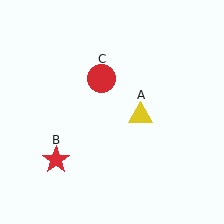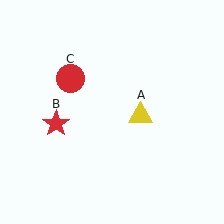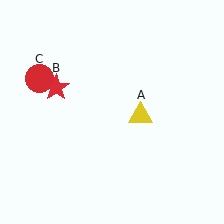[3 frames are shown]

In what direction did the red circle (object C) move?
The red circle (object C) moved left.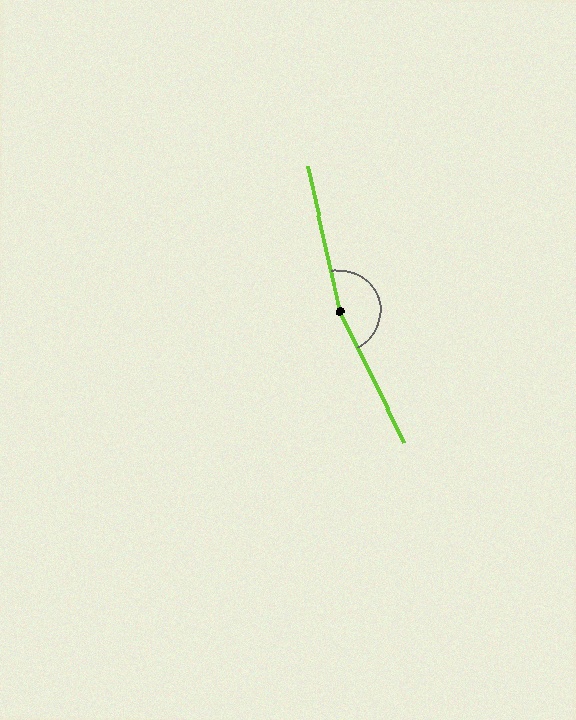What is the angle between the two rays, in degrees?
Approximately 167 degrees.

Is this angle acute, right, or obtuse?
It is obtuse.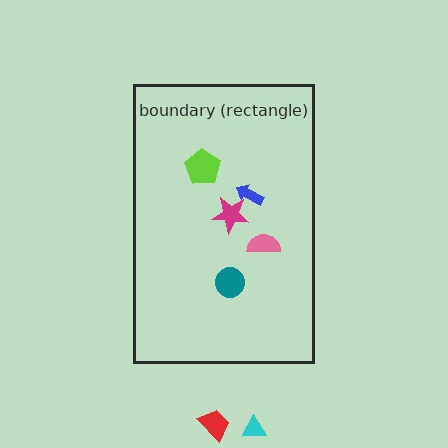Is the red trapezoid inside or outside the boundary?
Outside.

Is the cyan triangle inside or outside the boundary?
Outside.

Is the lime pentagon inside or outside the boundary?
Inside.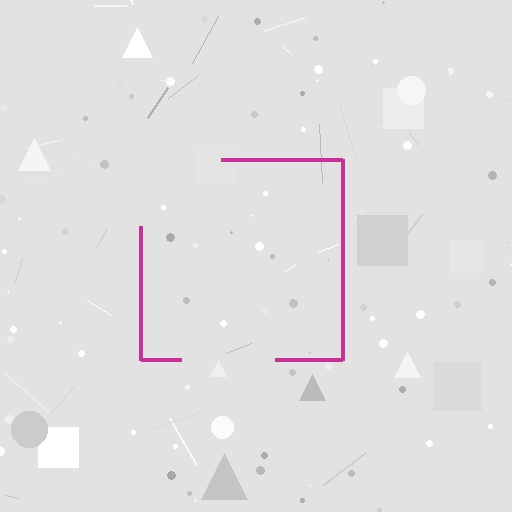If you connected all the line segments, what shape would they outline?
They would outline a square.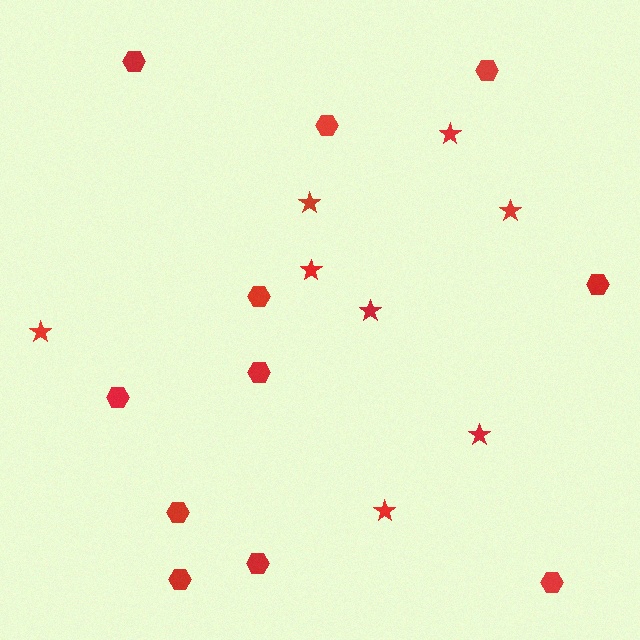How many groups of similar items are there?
There are 2 groups: one group of hexagons (11) and one group of stars (8).